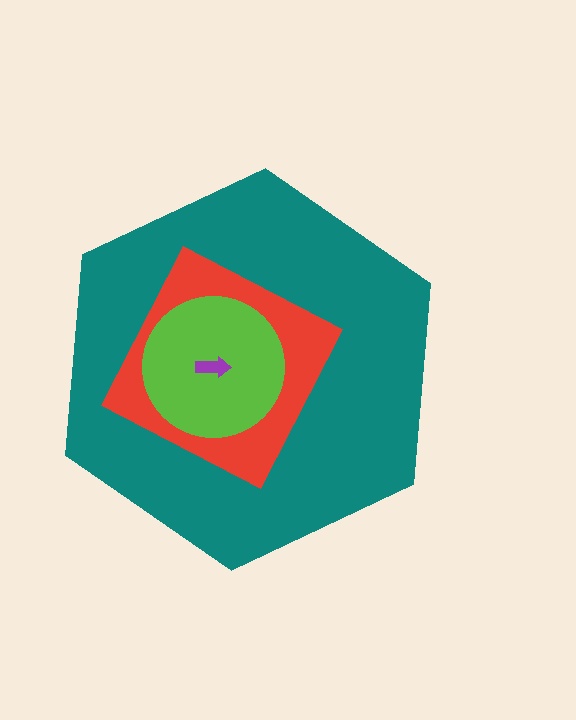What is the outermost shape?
The teal hexagon.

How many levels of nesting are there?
4.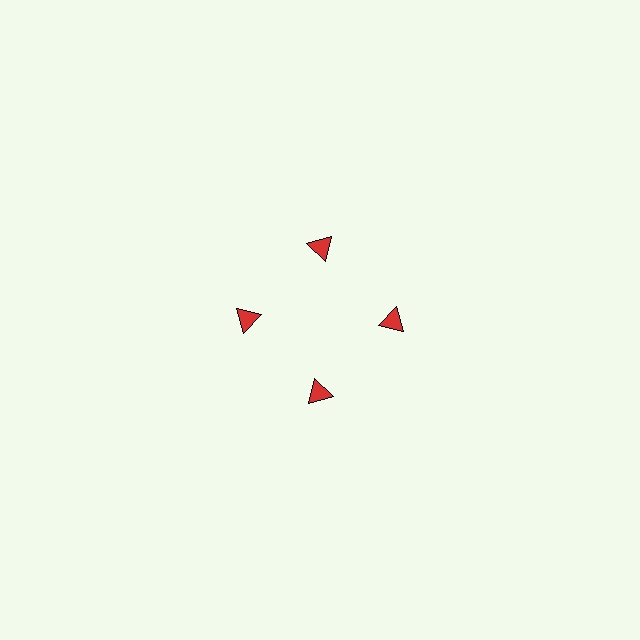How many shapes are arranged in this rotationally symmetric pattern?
There are 4 shapes, arranged in 4 groups of 1.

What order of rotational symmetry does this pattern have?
This pattern has 4-fold rotational symmetry.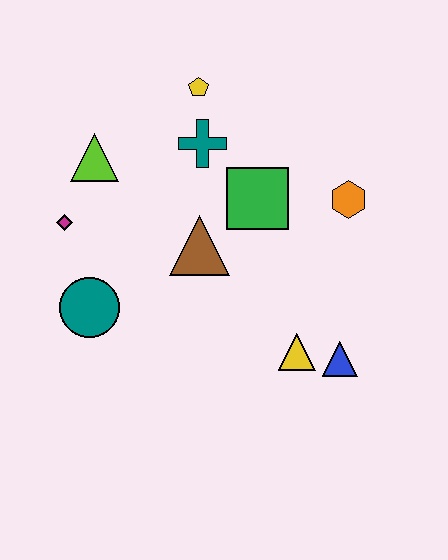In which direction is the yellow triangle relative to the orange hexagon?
The yellow triangle is below the orange hexagon.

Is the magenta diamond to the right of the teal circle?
No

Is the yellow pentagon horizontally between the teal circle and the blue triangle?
Yes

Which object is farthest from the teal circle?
The orange hexagon is farthest from the teal circle.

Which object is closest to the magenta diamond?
The lime triangle is closest to the magenta diamond.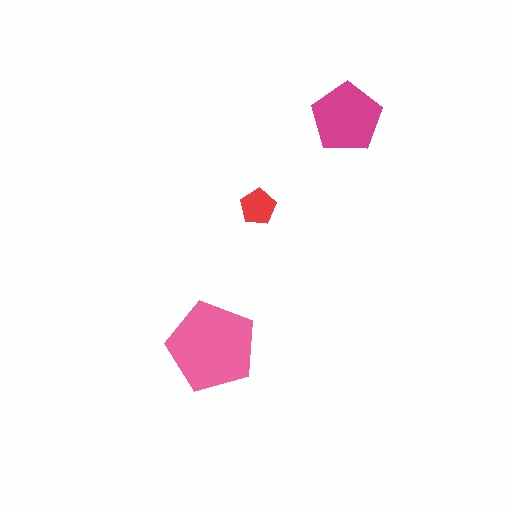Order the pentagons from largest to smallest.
the pink one, the magenta one, the red one.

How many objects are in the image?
There are 3 objects in the image.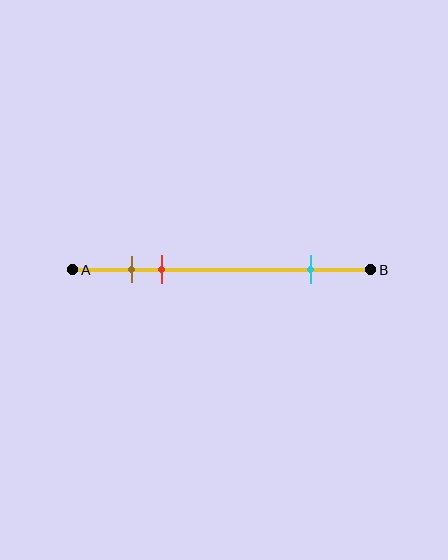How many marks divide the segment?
There are 3 marks dividing the segment.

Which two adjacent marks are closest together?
The brown and red marks are the closest adjacent pair.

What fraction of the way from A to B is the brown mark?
The brown mark is approximately 20% (0.2) of the way from A to B.